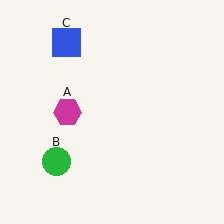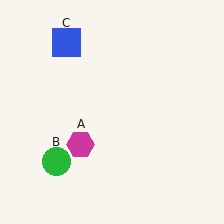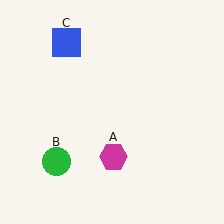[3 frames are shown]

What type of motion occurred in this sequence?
The magenta hexagon (object A) rotated counterclockwise around the center of the scene.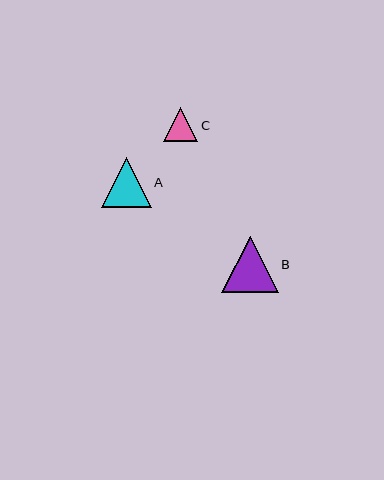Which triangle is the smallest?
Triangle C is the smallest with a size of approximately 34 pixels.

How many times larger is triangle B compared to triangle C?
Triangle B is approximately 1.6 times the size of triangle C.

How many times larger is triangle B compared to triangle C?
Triangle B is approximately 1.6 times the size of triangle C.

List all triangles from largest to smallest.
From largest to smallest: B, A, C.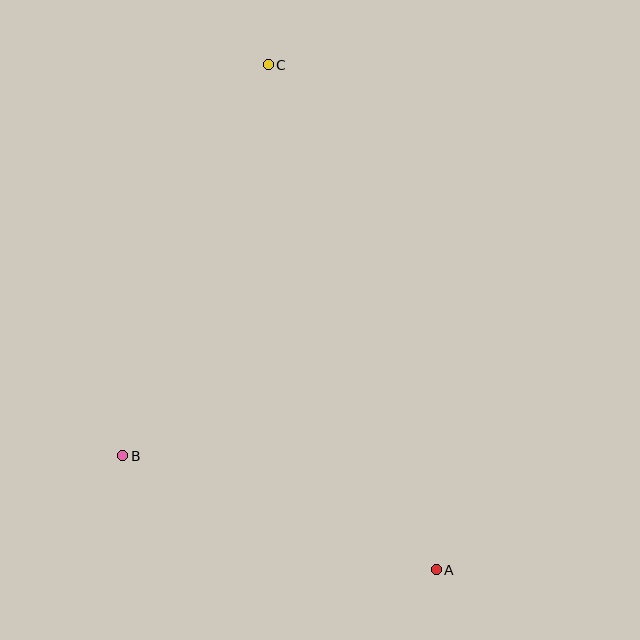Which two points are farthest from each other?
Points A and C are farthest from each other.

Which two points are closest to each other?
Points A and B are closest to each other.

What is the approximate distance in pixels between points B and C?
The distance between B and C is approximately 417 pixels.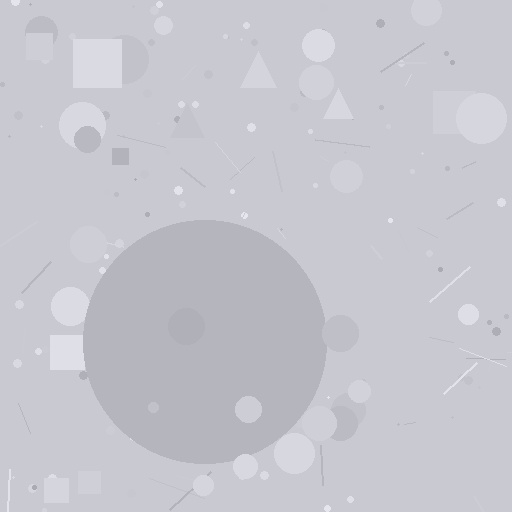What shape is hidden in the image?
A circle is hidden in the image.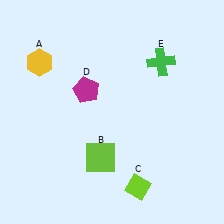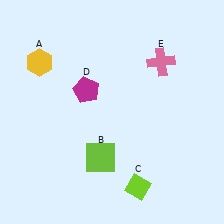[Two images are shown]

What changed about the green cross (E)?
In Image 1, E is green. In Image 2, it changed to pink.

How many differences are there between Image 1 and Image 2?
There is 1 difference between the two images.